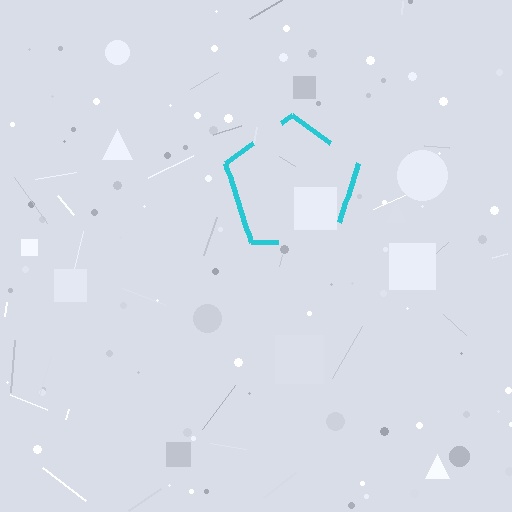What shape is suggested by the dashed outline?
The dashed outline suggests a pentagon.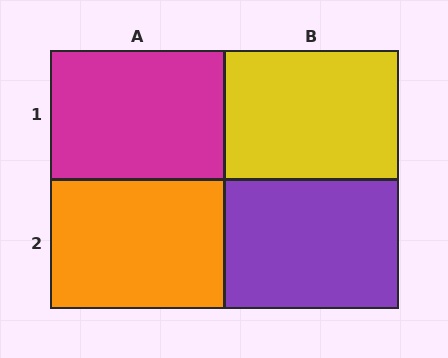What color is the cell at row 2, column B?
Purple.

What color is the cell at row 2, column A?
Orange.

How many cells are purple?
1 cell is purple.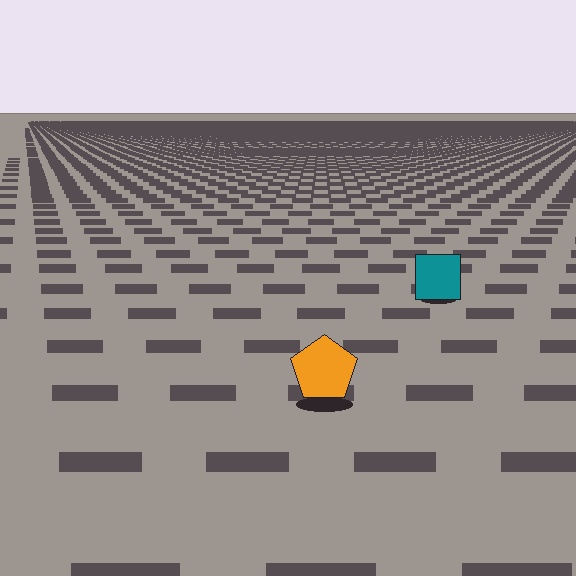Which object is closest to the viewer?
The orange pentagon is closest. The texture marks near it are larger and more spread out.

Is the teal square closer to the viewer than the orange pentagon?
No. The orange pentagon is closer — you can tell from the texture gradient: the ground texture is coarser near it.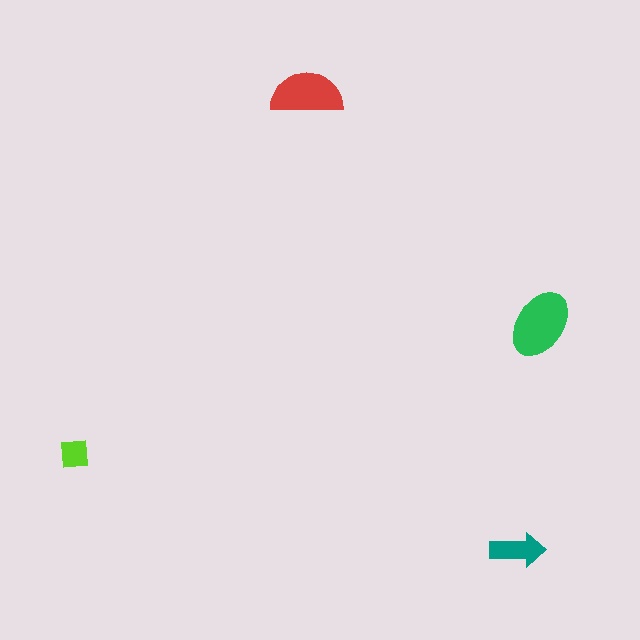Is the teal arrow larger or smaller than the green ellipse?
Smaller.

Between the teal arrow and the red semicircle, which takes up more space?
The red semicircle.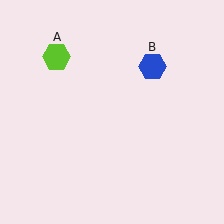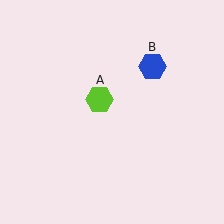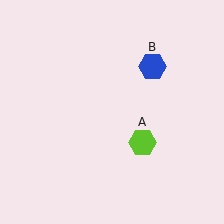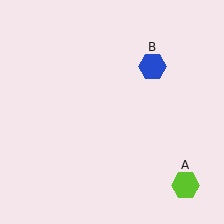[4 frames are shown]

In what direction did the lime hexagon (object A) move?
The lime hexagon (object A) moved down and to the right.